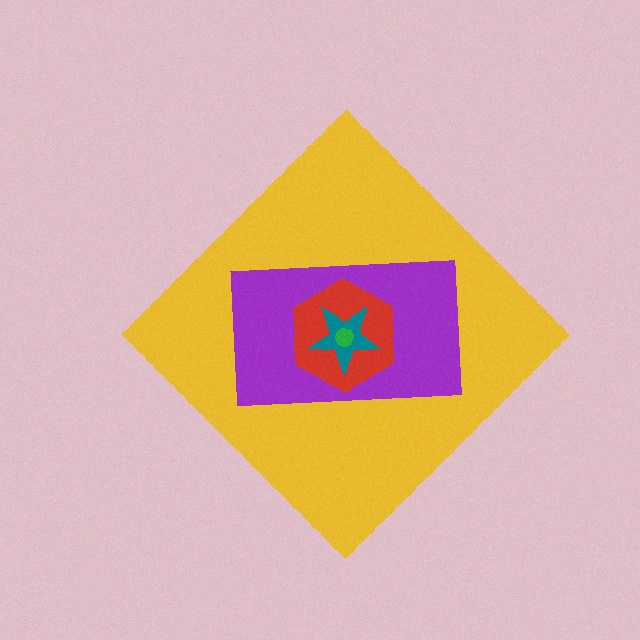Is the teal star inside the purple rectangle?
Yes.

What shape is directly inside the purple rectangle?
The red hexagon.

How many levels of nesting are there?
5.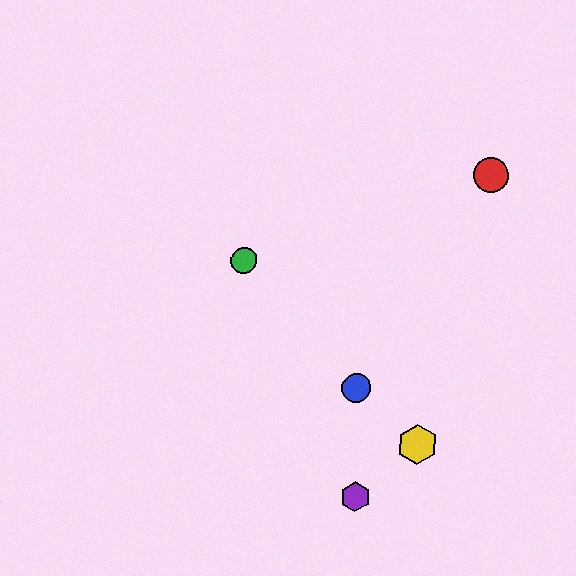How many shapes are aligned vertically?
2 shapes (the blue circle, the purple hexagon) are aligned vertically.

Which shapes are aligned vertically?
The blue circle, the purple hexagon are aligned vertically.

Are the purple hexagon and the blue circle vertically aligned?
Yes, both are at x≈355.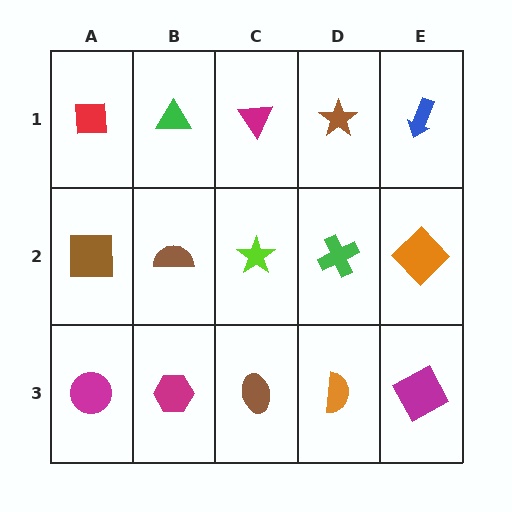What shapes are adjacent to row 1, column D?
A green cross (row 2, column D), a magenta triangle (row 1, column C), a blue arrow (row 1, column E).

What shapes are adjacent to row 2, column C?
A magenta triangle (row 1, column C), a brown ellipse (row 3, column C), a brown semicircle (row 2, column B), a green cross (row 2, column D).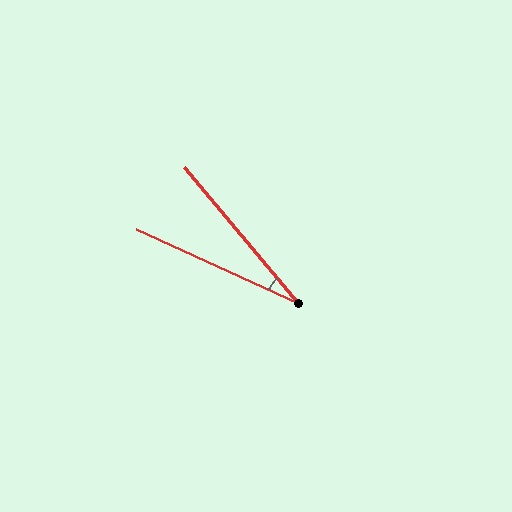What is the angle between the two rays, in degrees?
Approximately 26 degrees.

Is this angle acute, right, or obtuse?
It is acute.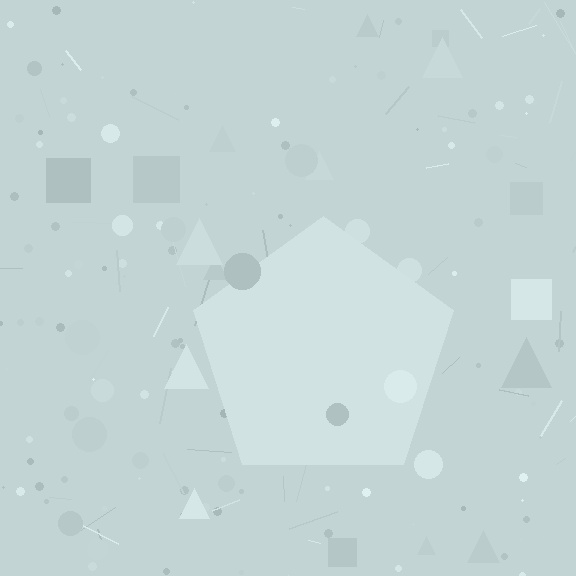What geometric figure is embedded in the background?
A pentagon is embedded in the background.